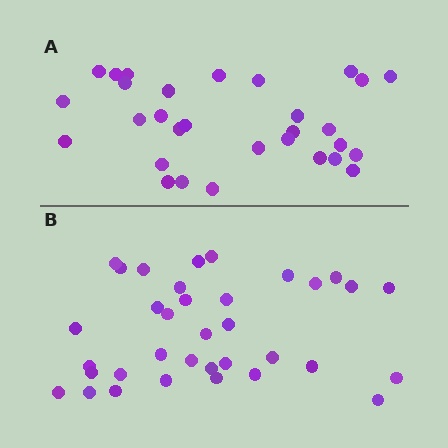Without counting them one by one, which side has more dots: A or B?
Region B (the bottom region) has more dots.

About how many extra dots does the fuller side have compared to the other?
Region B has about 5 more dots than region A.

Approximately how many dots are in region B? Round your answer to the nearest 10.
About 40 dots. (The exact count is 35, which rounds to 40.)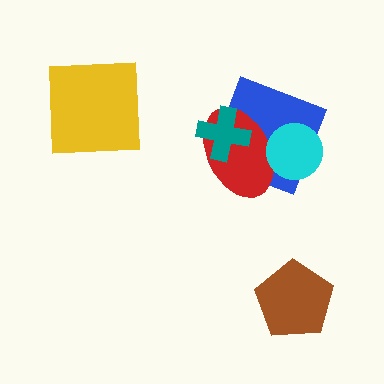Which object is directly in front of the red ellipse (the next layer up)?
The cyan circle is directly in front of the red ellipse.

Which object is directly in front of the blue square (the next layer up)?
The red ellipse is directly in front of the blue square.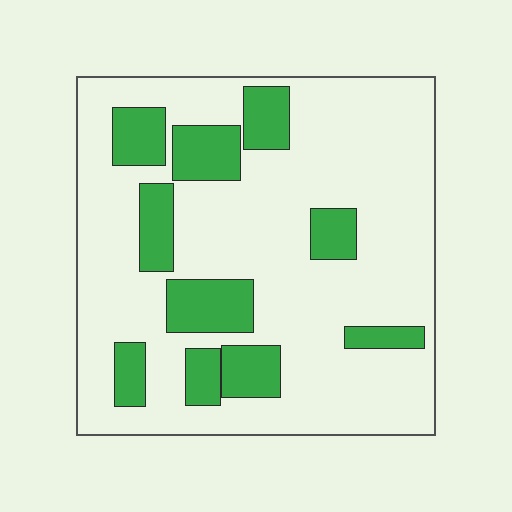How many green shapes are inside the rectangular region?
10.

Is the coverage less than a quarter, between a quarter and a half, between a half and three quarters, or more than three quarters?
Less than a quarter.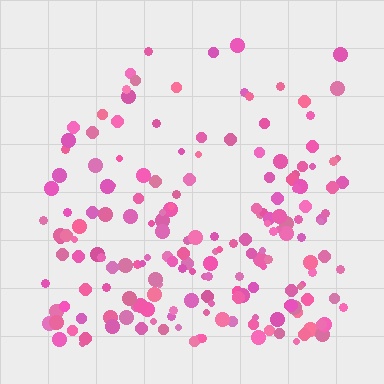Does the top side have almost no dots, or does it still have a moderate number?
Still a moderate number, just noticeably fewer than the bottom.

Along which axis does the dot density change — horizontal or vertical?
Vertical.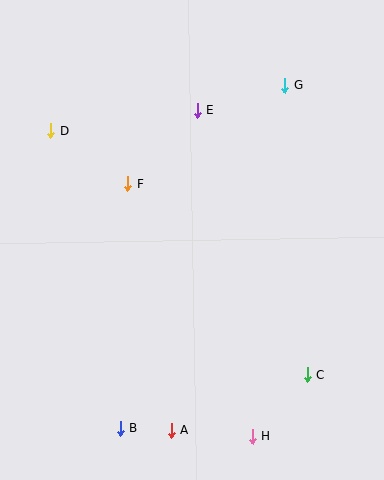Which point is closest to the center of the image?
Point F at (128, 184) is closest to the center.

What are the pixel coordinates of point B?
Point B is at (121, 428).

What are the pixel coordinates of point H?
Point H is at (253, 436).